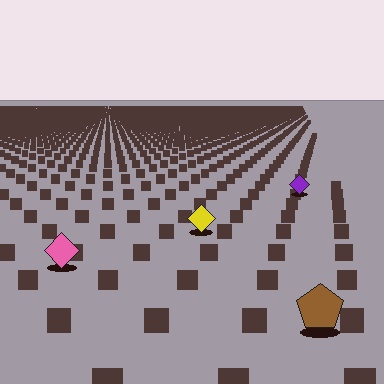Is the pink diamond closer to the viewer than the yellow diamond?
Yes. The pink diamond is closer — you can tell from the texture gradient: the ground texture is coarser near it.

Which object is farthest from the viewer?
The purple diamond is farthest from the viewer. It appears smaller and the ground texture around it is denser.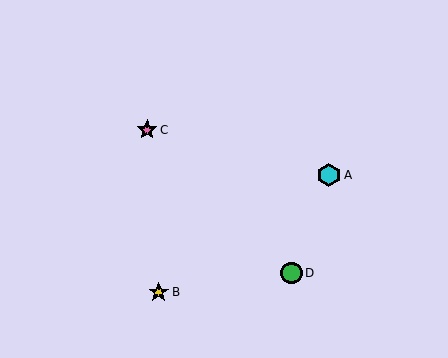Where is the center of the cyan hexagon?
The center of the cyan hexagon is at (329, 175).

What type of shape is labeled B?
Shape B is a yellow star.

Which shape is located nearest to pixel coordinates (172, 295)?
The yellow star (labeled B) at (159, 292) is nearest to that location.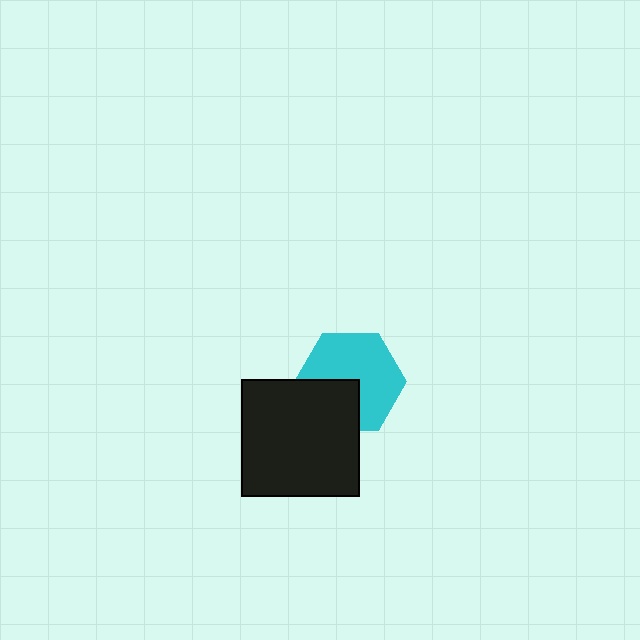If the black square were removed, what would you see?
You would see the complete cyan hexagon.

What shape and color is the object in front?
The object in front is a black square.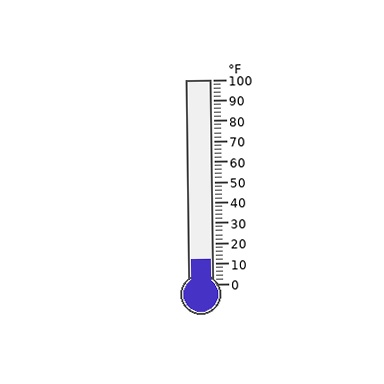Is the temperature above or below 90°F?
The temperature is below 90°F.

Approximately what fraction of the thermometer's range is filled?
The thermometer is filled to approximately 10% of its range.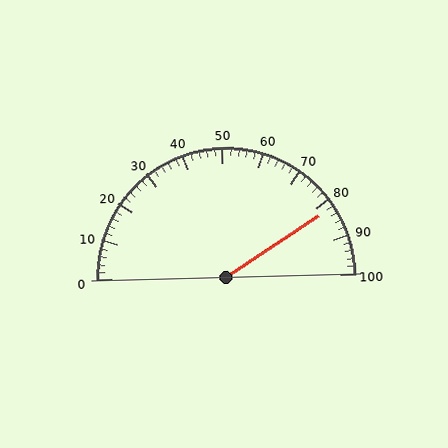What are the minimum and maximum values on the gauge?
The gauge ranges from 0 to 100.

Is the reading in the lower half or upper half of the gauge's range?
The reading is in the upper half of the range (0 to 100).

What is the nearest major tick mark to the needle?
The nearest major tick mark is 80.